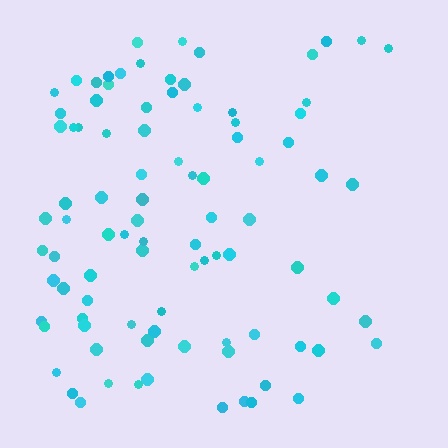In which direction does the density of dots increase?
From right to left, with the left side densest.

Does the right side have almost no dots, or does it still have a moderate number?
Still a moderate number, just noticeably fewer than the left.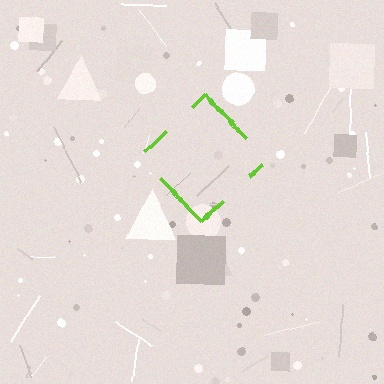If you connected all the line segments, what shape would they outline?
They would outline a diamond.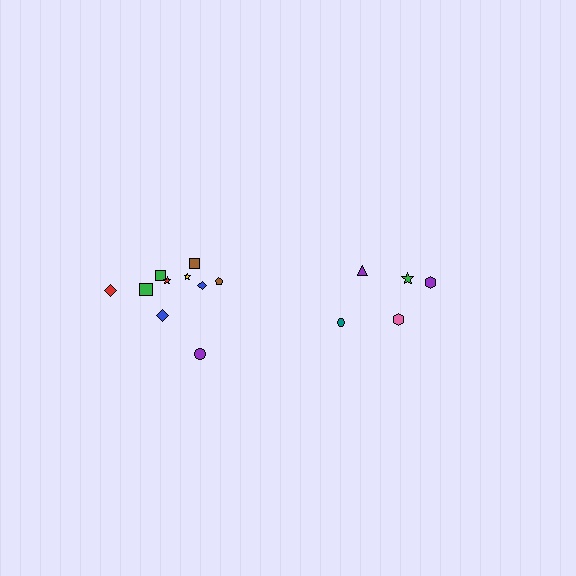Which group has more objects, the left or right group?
The left group.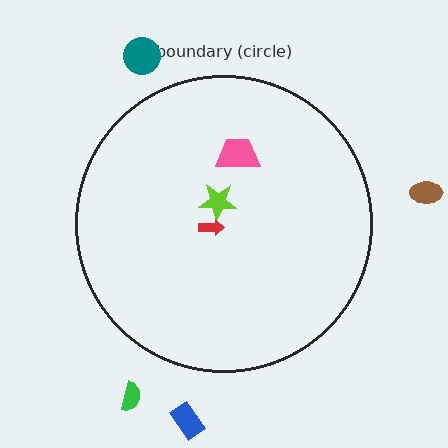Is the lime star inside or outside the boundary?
Inside.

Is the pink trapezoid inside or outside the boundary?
Inside.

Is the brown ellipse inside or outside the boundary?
Outside.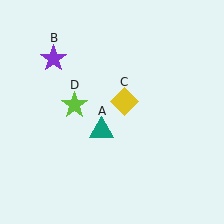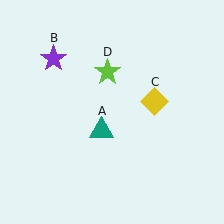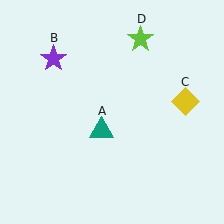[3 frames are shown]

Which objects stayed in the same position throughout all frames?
Teal triangle (object A) and purple star (object B) remained stationary.